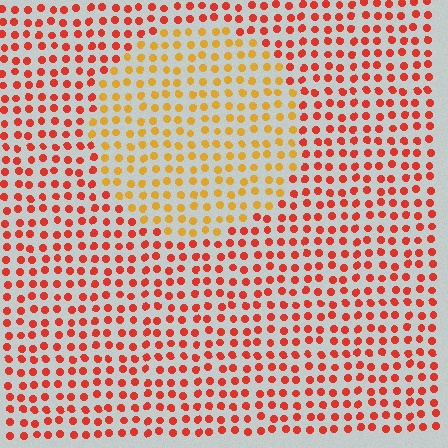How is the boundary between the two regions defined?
The boundary is defined purely by a slight shift in hue (about 39 degrees). Spacing, size, and orientation are identical on both sides.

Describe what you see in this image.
The image is filled with small red elements in a uniform arrangement. A circle-shaped region is visible where the elements are tinted to a slightly different hue, forming a subtle color boundary.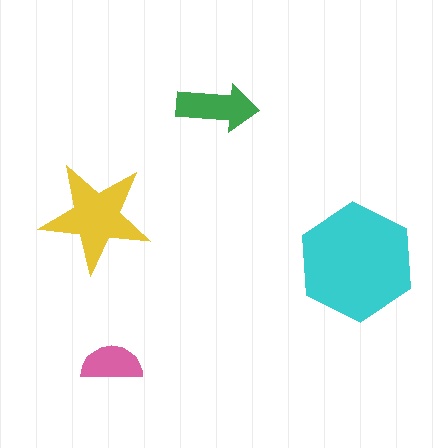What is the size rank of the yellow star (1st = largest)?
2nd.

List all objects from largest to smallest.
The cyan hexagon, the yellow star, the green arrow, the pink semicircle.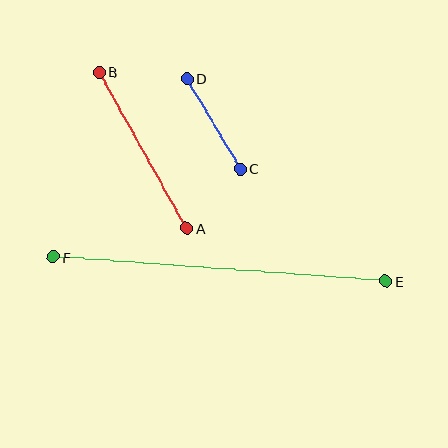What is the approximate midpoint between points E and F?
The midpoint is at approximately (219, 269) pixels.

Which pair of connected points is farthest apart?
Points E and F are farthest apart.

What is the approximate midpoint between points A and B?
The midpoint is at approximately (143, 150) pixels.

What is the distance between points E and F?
The distance is approximately 333 pixels.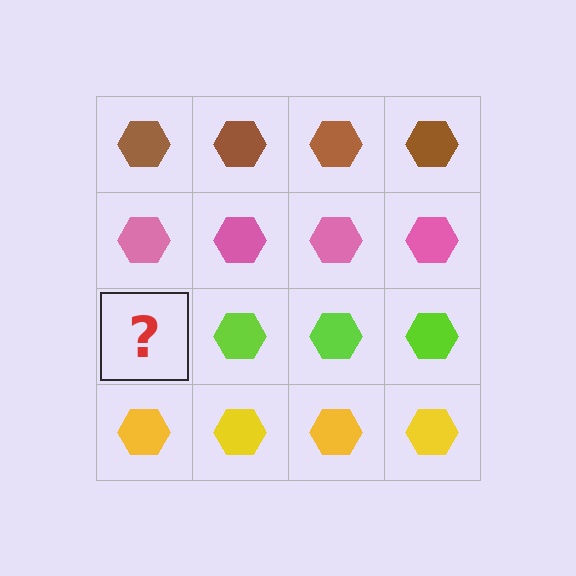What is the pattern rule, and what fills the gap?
The rule is that each row has a consistent color. The gap should be filled with a lime hexagon.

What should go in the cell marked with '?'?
The missing cell should contain a lime hexagon.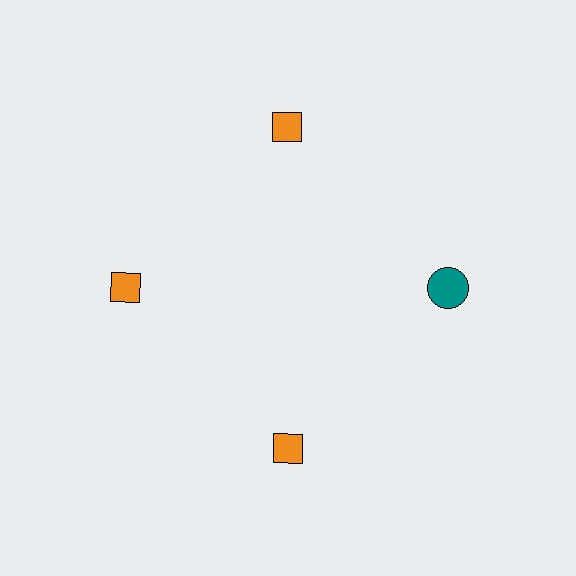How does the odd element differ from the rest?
It differs in both color (teal instead of orange) and shape (circle instead of diamond).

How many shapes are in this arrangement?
There are 4 shapes arranged in a ring pattern.